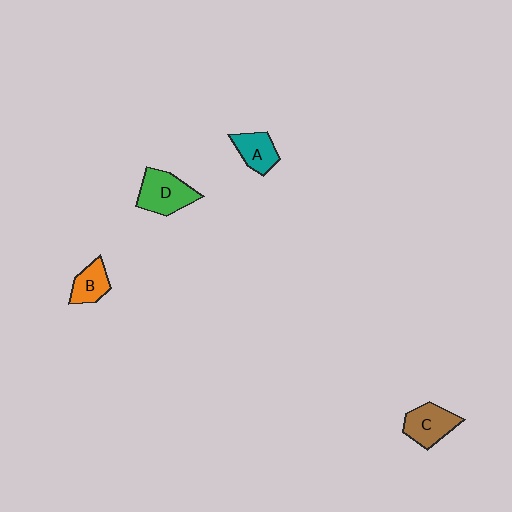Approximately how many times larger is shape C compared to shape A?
Approximately 1.3 times.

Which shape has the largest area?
Shape D (green).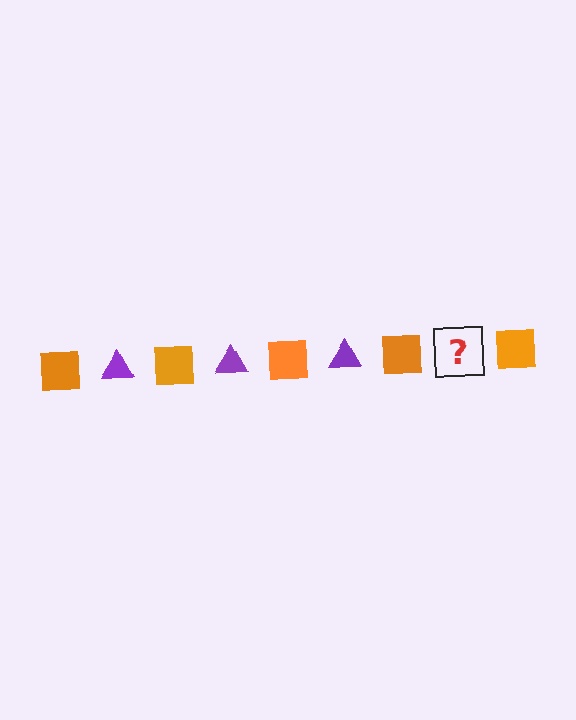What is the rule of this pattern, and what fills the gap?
The rule is that the pattern alternates between orange square and purple triangle. The gap should be filled with a purple triangle.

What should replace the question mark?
The question mark should be replaced with a purple triangle.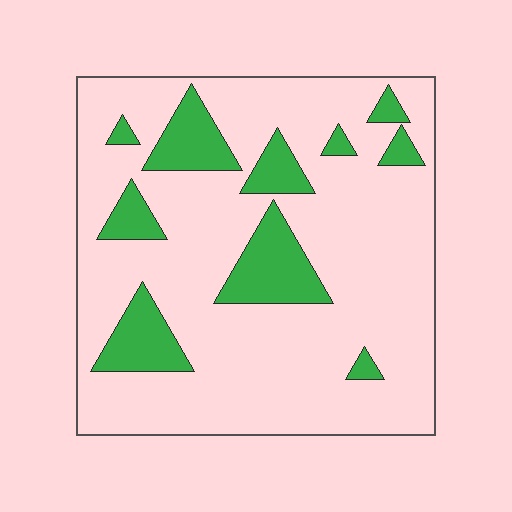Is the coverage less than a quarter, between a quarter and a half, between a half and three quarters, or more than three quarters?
Less than a quarter.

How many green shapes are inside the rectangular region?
10.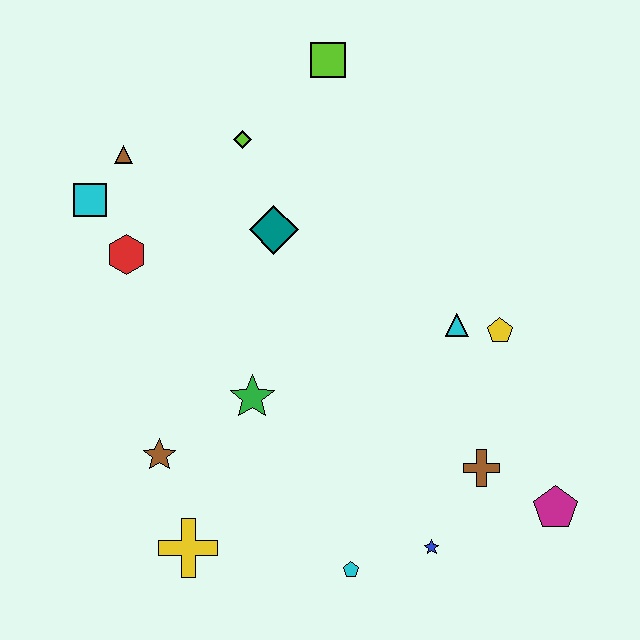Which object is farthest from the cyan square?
The magenta pentagon is farthest from the cyan square.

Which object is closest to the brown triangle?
The cyan square is closest to the brown triangle.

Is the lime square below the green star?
No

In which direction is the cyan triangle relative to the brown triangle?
The cyan triangle is to the right of the brown triangle.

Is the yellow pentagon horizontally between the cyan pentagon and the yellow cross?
No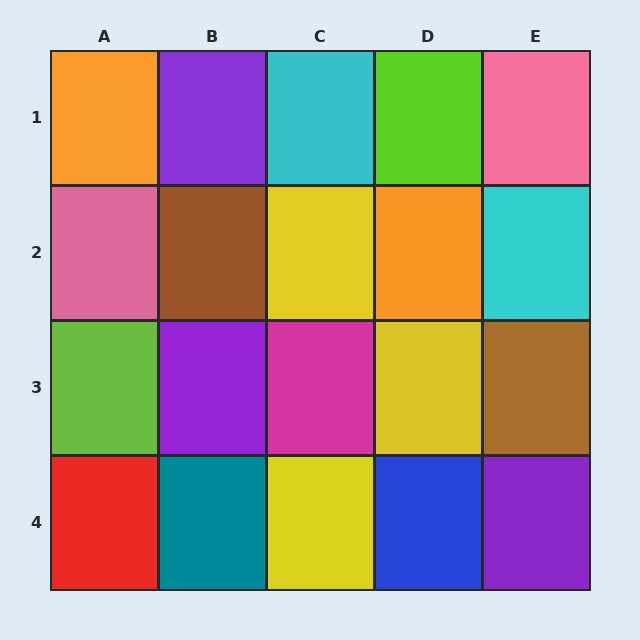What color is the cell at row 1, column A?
Orange.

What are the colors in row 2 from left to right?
Pink, brown, yellow, orange, cyan.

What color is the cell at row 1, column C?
Cyan.